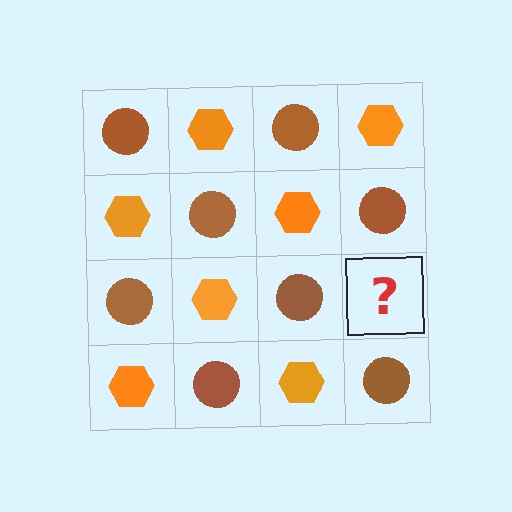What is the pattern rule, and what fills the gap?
The rule is that it alternates brown circle and orange hexagon in a checkerboard pattern. The gap should be filled with an orange hexagon.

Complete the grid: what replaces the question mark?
The question mark should be replaced with an orange hexagon.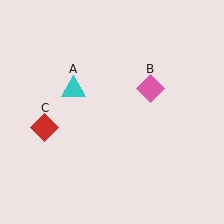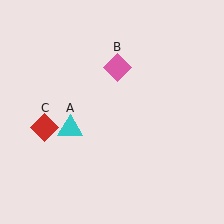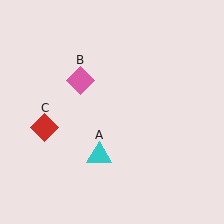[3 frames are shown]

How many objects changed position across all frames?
2 objects changed position: cyan triangle (object A), pink diamond (object B).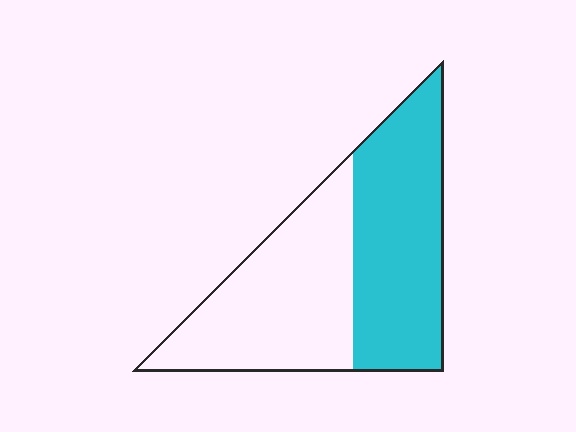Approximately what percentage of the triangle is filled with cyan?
Approximately 50%.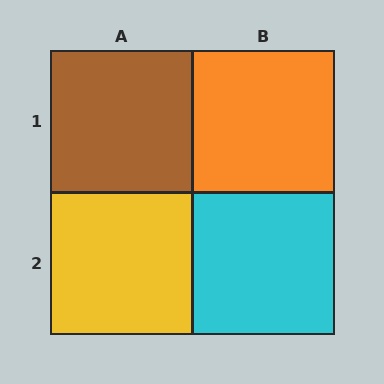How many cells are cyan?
1 cell is cyan.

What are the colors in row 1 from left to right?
Brown, orange.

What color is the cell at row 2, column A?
Yellow.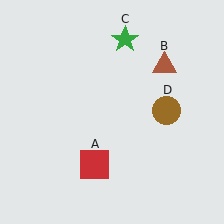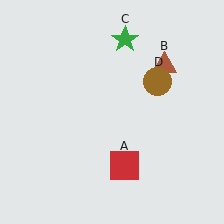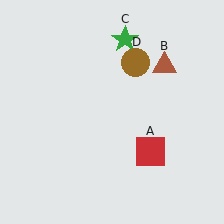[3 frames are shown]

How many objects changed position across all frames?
2 objects changed position: red square (object A), brown circle (object D).